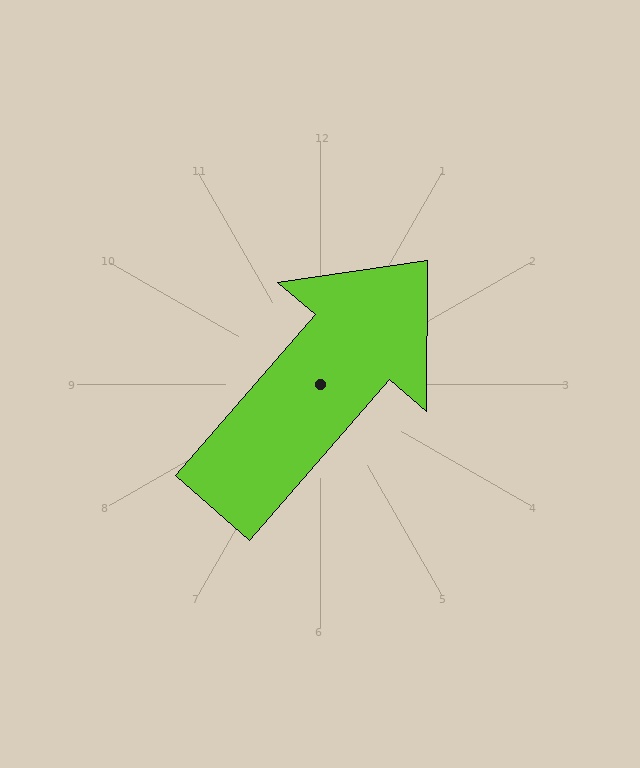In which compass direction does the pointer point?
Northeast.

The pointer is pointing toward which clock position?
Roughly 1 o'clock.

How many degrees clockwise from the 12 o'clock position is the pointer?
Approximately 41 degrees.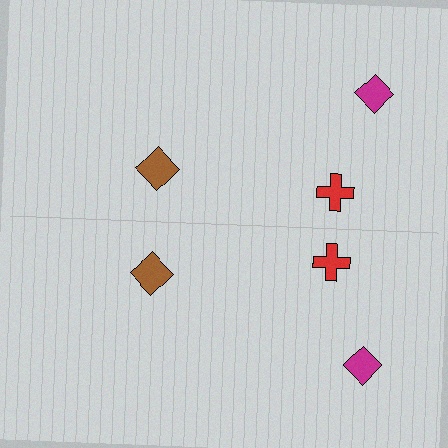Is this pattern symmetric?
Yes, this pattern has bilateral (reflection) symmetry.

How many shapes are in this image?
There are 6 shapes in this image.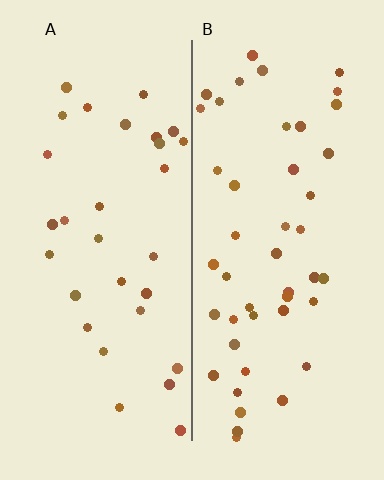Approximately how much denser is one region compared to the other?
Approximately 1.5× — region B over region A.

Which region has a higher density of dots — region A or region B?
B (the right).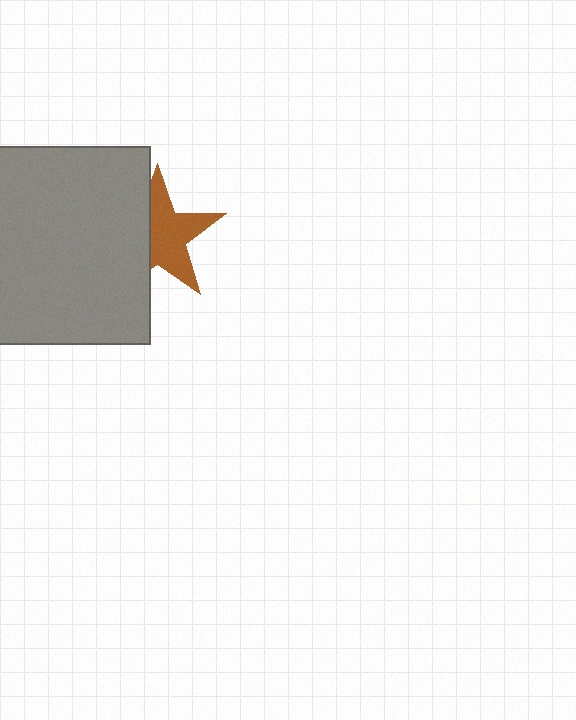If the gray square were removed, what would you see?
You would see the complete brown star.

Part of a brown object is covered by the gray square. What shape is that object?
It is a star.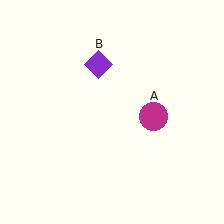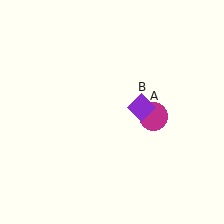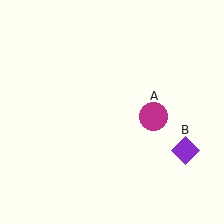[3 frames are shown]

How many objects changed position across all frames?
1 object changed position: purple diamond (object B).